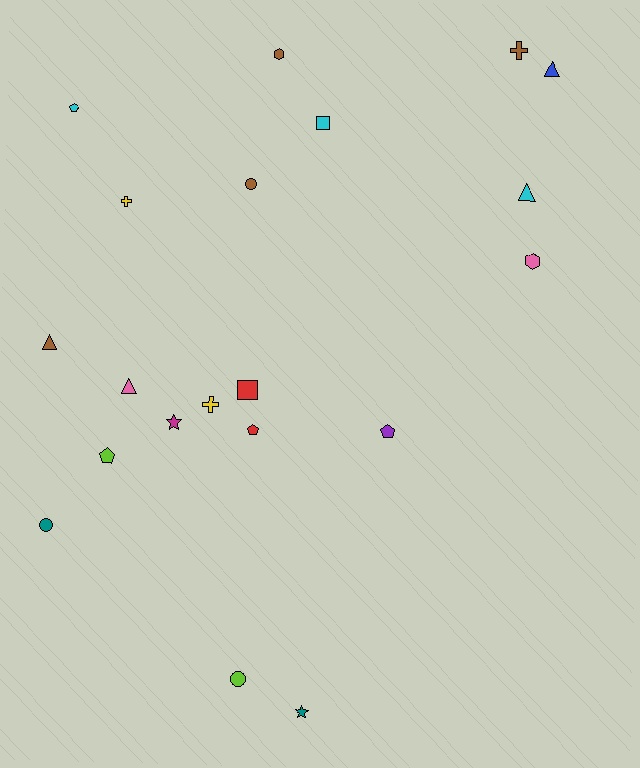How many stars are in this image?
There are 2 stars.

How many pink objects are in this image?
There are 2 pink objects.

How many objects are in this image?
There are 20 objects.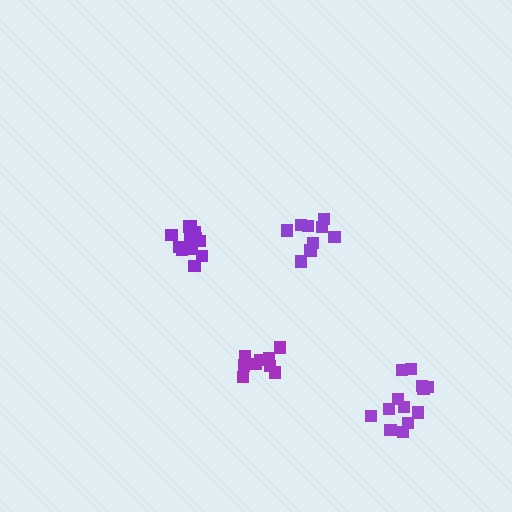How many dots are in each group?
Group 1: 14 dots, Group 2: 13 dots, Group 3: 9 dots, Group 4: 9 dots (45 total).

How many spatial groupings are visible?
There are 4 spatial groupings.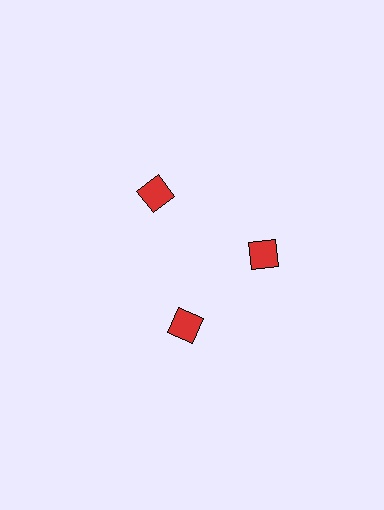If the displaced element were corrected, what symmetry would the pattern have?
It would have 3-fold rotational symmetry — the pattern would map onto itself every 120 degrees.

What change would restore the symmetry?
The symmetry would be restored by rotating it back into even spacing with its neighbors so that all 3 squares sit at equal angles and equal distance from the center.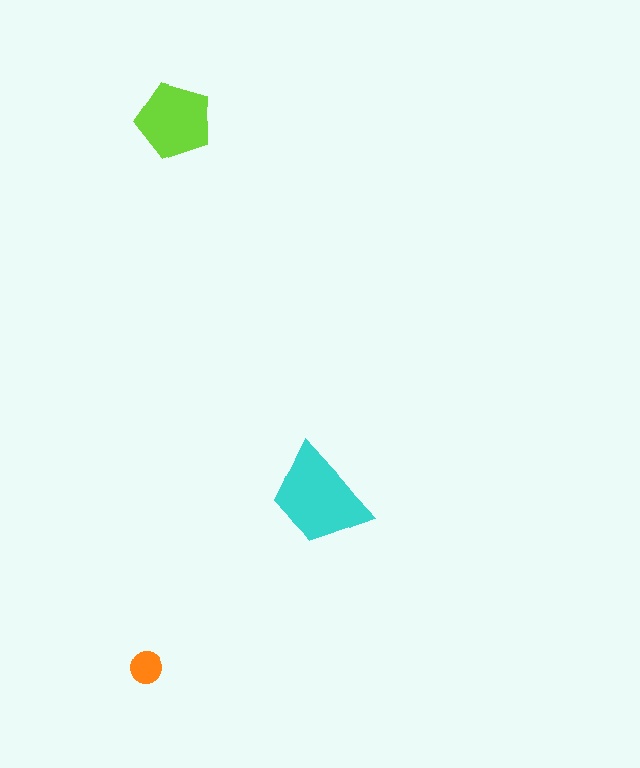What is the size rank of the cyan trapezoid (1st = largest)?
1st.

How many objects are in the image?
There are 3 objects in the image.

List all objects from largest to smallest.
The cyan trapezoid, the lime pentagon, the orange circle.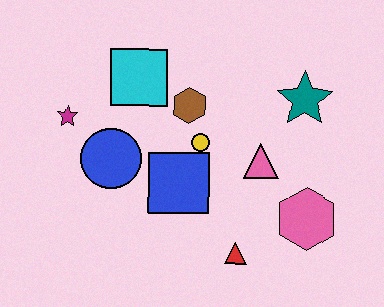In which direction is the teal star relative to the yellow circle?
The teal star is to the right of the yellow circle.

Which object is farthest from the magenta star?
The pink hexagon is farthest from the magenta star.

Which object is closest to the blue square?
The yellow circle is closest to the blue square.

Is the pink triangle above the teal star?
No